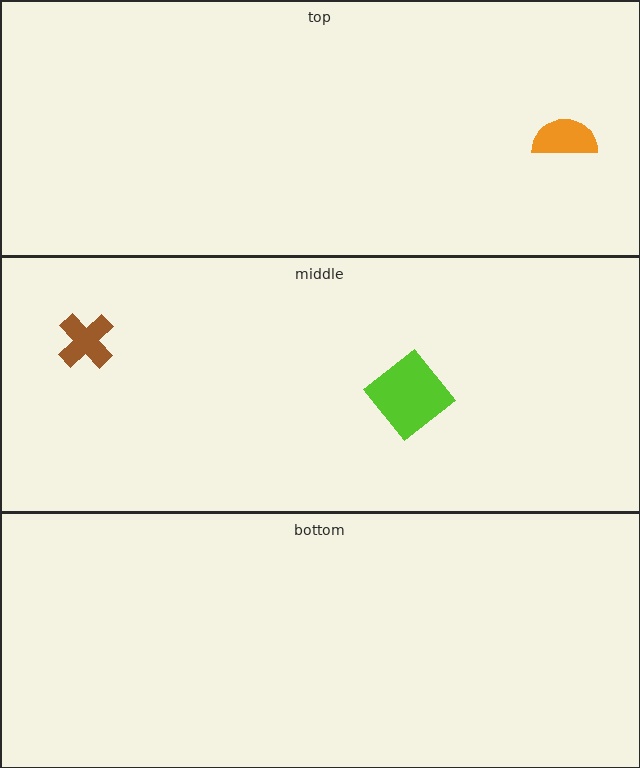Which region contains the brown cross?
The middle region.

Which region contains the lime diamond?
The middle region.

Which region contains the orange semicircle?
The top region.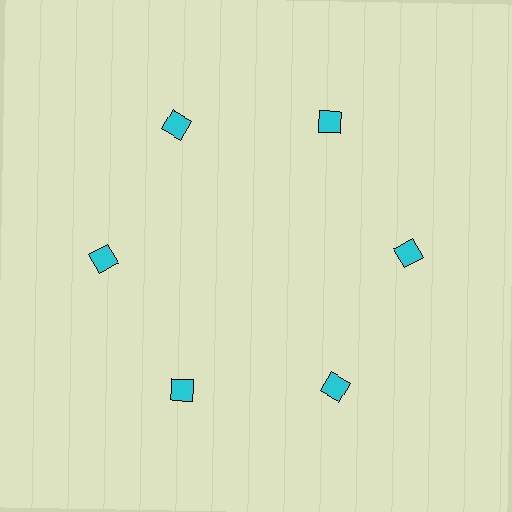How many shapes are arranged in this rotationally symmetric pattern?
There are 6 shapes, arranged in 6 groups of 1.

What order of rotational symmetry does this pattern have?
This pattern has 6-fold rotational symmetry.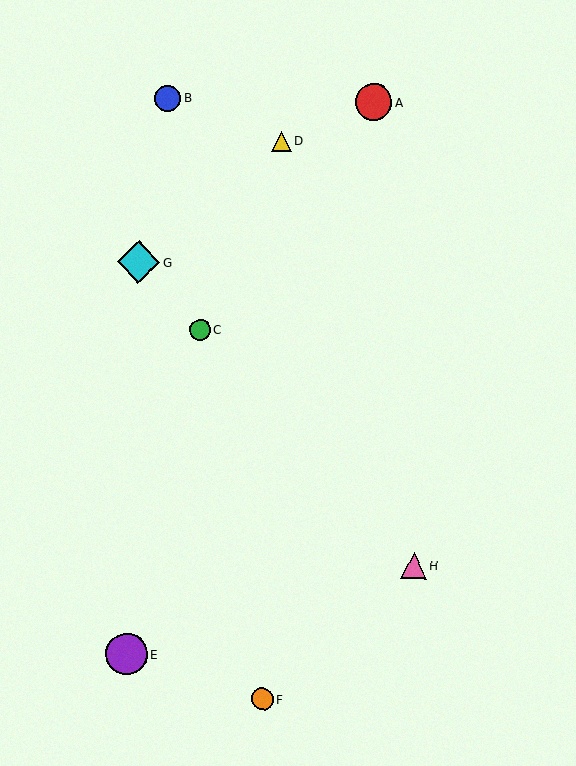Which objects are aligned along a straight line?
Objects C, G, H are aligned along a straight line.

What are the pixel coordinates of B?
Object B is at (168, 98).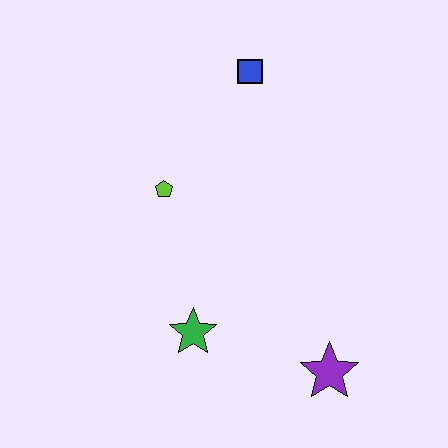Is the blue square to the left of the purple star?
Yes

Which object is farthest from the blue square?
The purple star is farthest from the blue square.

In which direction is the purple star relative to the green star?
The purple star is to the right of the green star.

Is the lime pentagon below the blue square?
Yes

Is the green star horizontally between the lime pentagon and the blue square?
Yes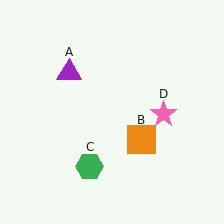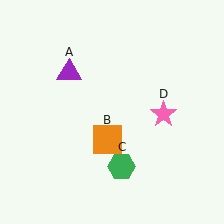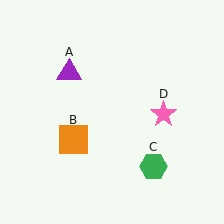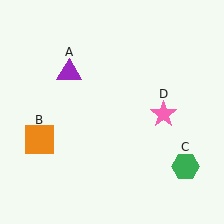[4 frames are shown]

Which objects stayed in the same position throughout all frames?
Purple triangle (object A) and pink star (object D) remained stationary.